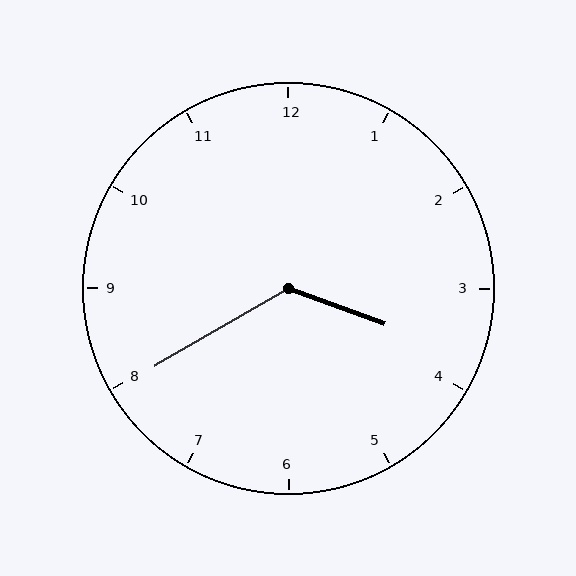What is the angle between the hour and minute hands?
Approximately 130 degrees.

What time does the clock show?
3:40.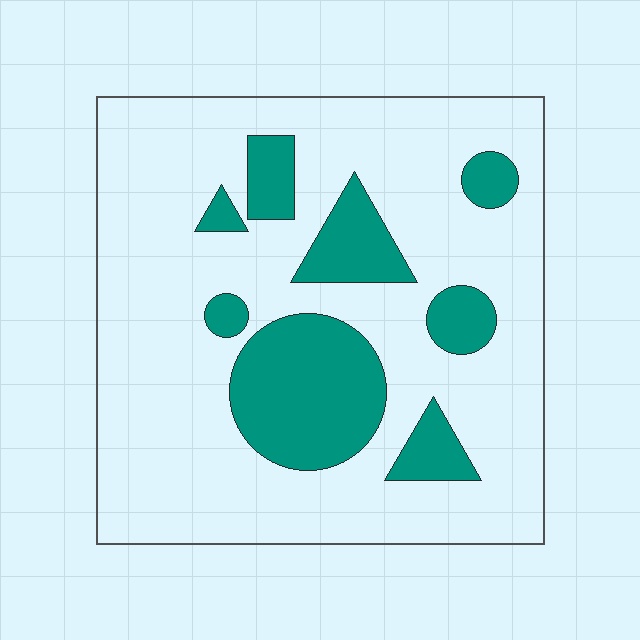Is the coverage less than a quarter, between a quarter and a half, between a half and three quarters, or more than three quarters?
Less than a quarter.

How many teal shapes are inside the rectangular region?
8.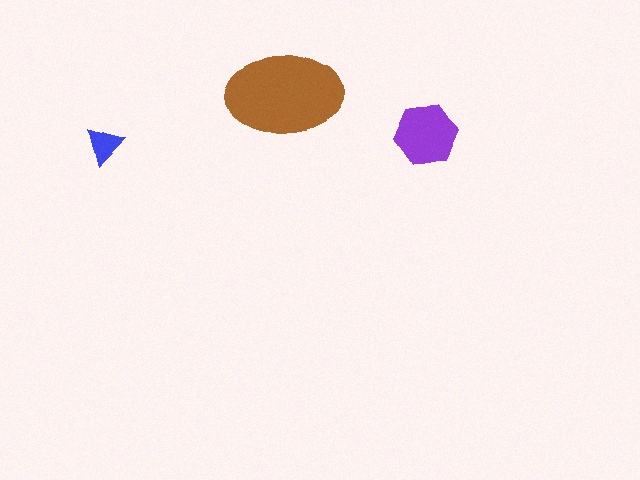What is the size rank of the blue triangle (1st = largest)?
3rd.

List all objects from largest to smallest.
The brown ellipse, the purple hexagon, the blue triangle.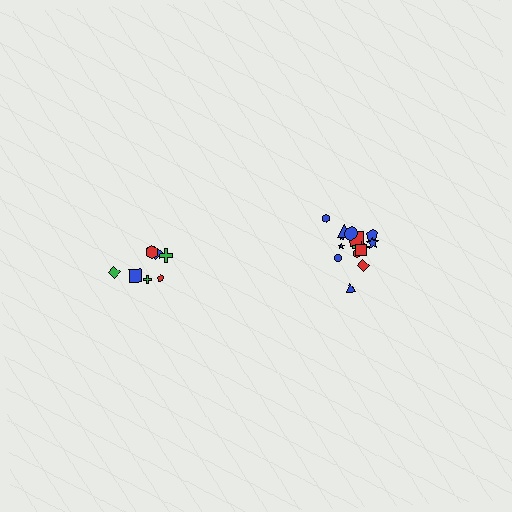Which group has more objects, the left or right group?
The right group.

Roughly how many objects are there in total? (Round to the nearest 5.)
Roughly 25 objects in total.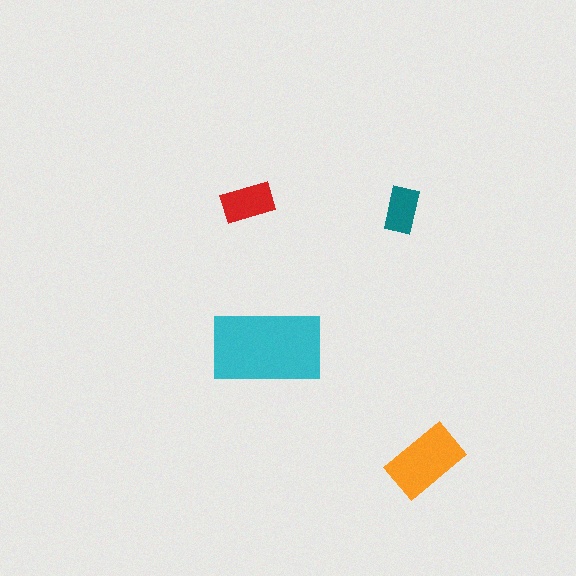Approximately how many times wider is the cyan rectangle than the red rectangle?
About 2 times wider.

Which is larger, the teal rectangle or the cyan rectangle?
The cyan one.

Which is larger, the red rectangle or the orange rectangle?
The orange one.